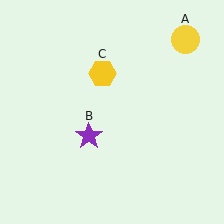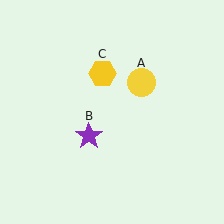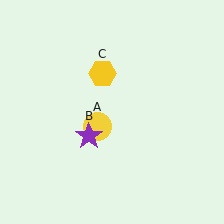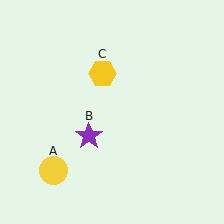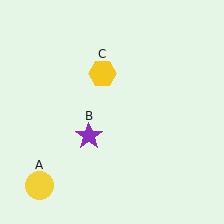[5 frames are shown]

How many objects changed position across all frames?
1 object changed position: yellow circle (object A).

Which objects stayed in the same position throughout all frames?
Purple star (object B) and yellow hexagon (object C) remained stationary.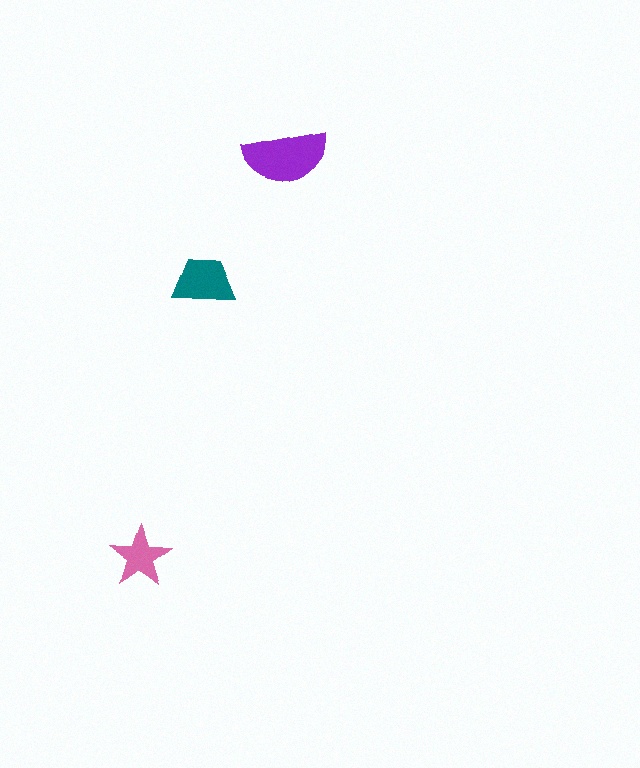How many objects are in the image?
There are 3 objects in the image.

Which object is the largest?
The purple semicircle.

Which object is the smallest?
The pink star.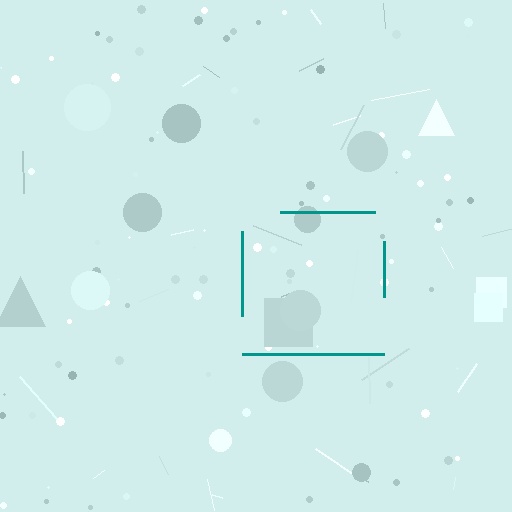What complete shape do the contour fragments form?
The contour fragments form a square.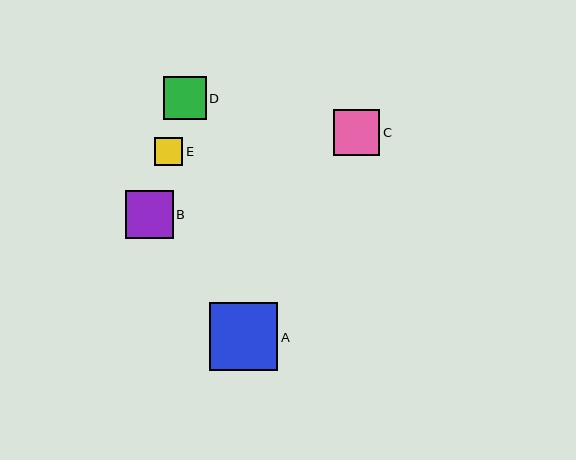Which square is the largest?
Square A is the largest with a size of approximately 68 pixels.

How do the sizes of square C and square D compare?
Square C and square D are approximately the same size.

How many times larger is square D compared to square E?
Square D is approximately 1.5 times the size of square E.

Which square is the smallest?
Square E is the smallest with a size of approximately 28 pixels.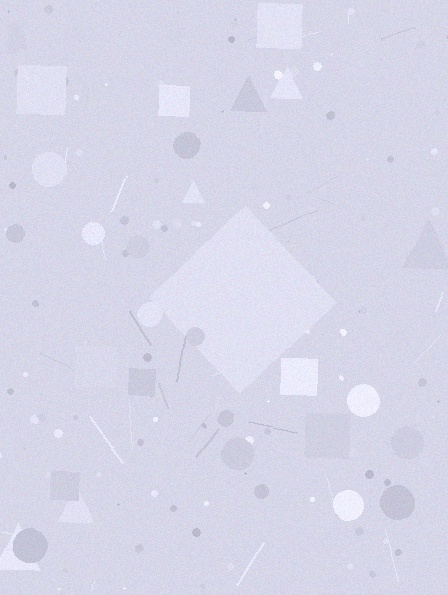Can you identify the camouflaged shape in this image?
The camouflaged shape is a diamond.